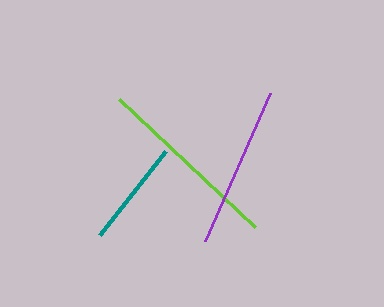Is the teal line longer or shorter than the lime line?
The lime line is longer than the teal line.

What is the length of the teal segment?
The teal segment is approximately 107 pixels long.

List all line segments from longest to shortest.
From longest to shortest: lime, purple, teal.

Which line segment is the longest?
The lime line is the longest at approximately 186 pixels.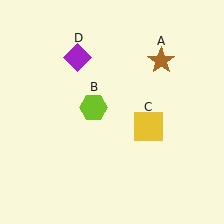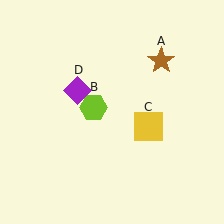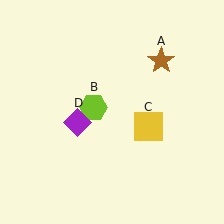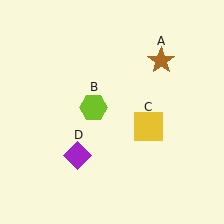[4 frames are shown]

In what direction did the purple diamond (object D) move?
The purple diamond (object D) moved down.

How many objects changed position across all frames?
1 object changed position: purple diamond (object D).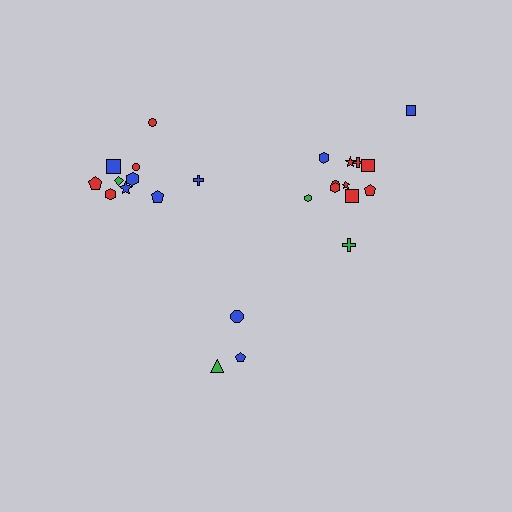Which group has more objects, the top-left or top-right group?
The top-right group.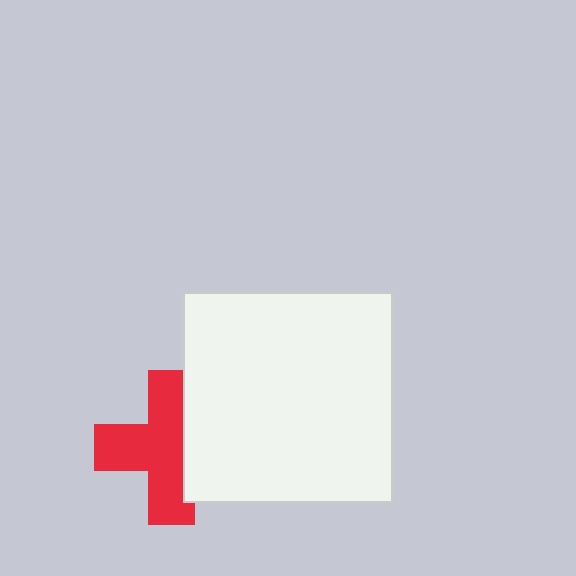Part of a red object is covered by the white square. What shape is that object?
It is a cross.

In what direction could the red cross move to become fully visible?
The red cross could move left. That would shift it out from behind the white square entirely.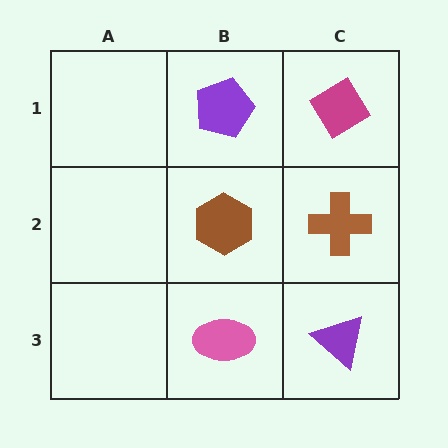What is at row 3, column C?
A purple triangle.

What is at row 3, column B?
A pink ellipse.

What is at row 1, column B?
A purple pentagon.